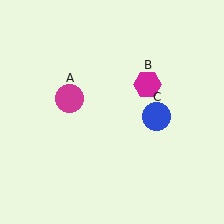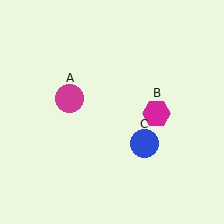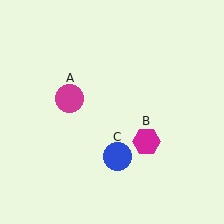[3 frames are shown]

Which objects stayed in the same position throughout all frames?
Magenta circle (object A) remained stationary.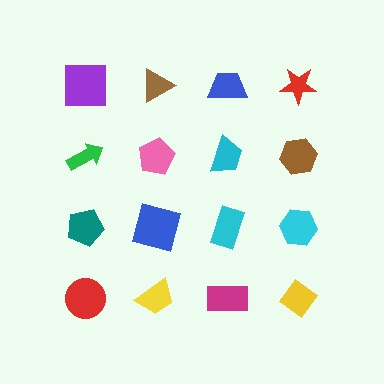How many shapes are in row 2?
4 shapes.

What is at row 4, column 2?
A yellow trapezoid.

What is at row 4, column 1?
A red circle.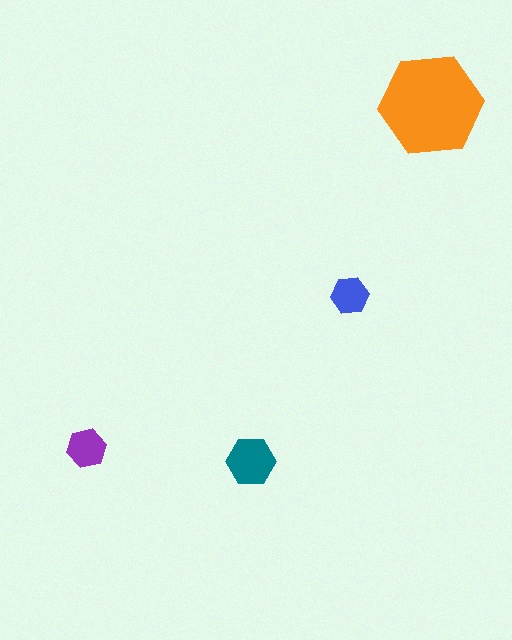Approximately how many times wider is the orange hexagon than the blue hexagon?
About 2.5 times wider.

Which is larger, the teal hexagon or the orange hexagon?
The orange one.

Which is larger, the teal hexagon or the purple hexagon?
The teal one.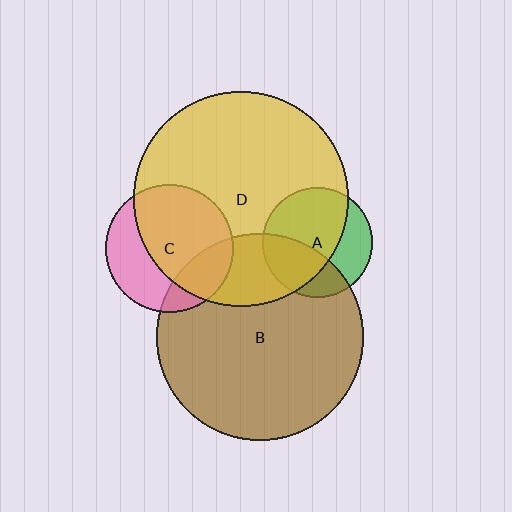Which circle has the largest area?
Circle D (yellow).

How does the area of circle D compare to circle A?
Approximately 3.8 times.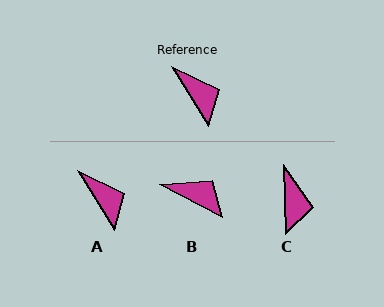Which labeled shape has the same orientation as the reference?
A.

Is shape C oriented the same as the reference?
No, it is off by about 29 degrees.